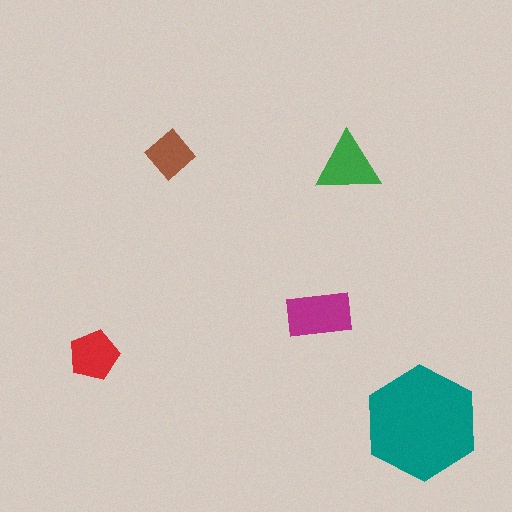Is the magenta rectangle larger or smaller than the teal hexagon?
Smaller.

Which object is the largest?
The teal hexagon.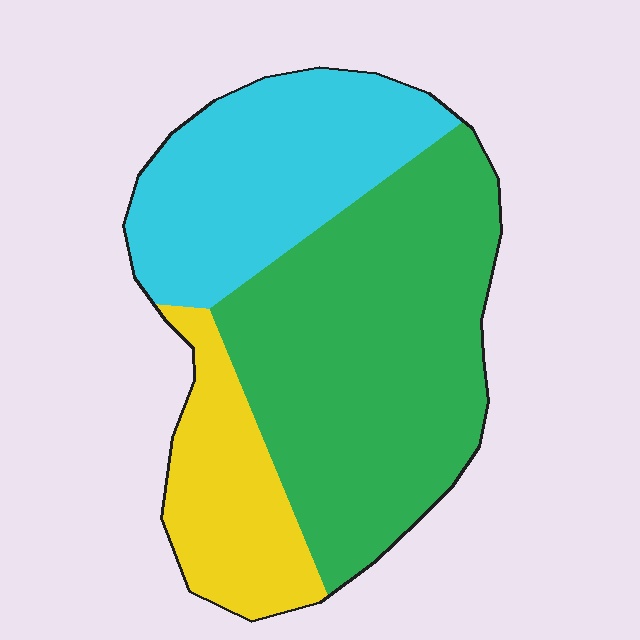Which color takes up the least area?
Yellow, at roughly 20%.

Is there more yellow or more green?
Green.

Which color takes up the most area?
Green, at roughly 50%.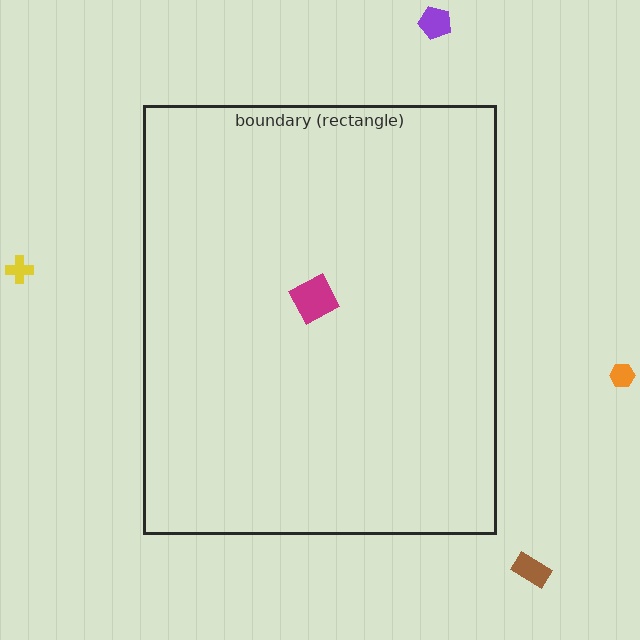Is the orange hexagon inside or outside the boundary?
Outside.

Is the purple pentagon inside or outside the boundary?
Outside.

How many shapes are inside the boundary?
1 inside, 4 outside.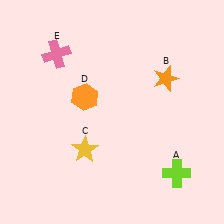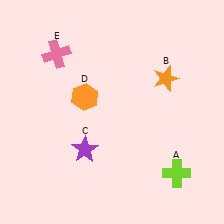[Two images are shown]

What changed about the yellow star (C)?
In Image 1, C is yellow. In Image 2, it changed to purple.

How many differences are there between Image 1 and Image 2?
There is 1 difference between the two images.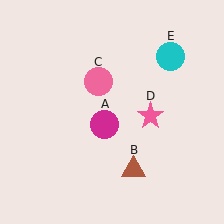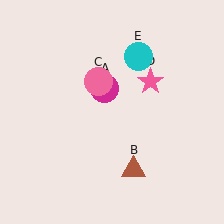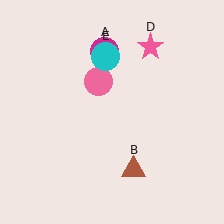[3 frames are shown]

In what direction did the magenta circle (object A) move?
The magenta circle (object A) moved up.